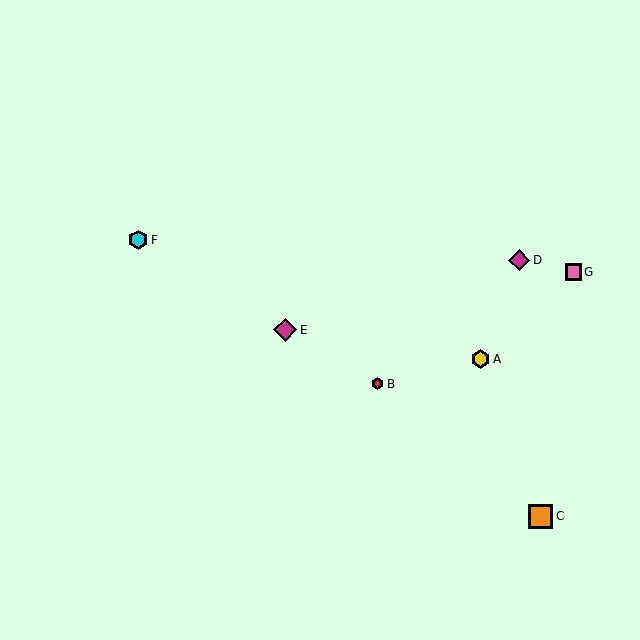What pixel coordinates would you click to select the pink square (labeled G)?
Click at (573, 272) to select the pink square G.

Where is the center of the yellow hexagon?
The center of the yellow hexagon is at (481, 359).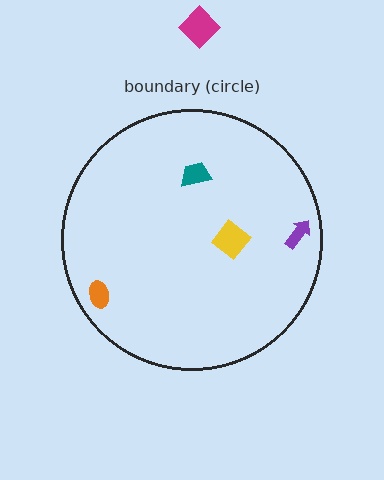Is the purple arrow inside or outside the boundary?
Inside.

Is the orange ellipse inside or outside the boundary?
Inside.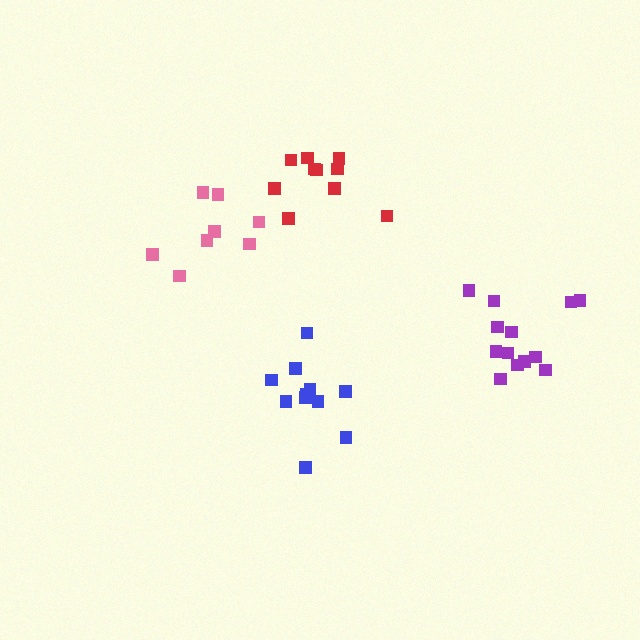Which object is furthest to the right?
The purple cluster is rightmost.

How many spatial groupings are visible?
There are 4 spatial groupings.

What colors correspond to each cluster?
The clusters are colored: blue, pink, red, purple.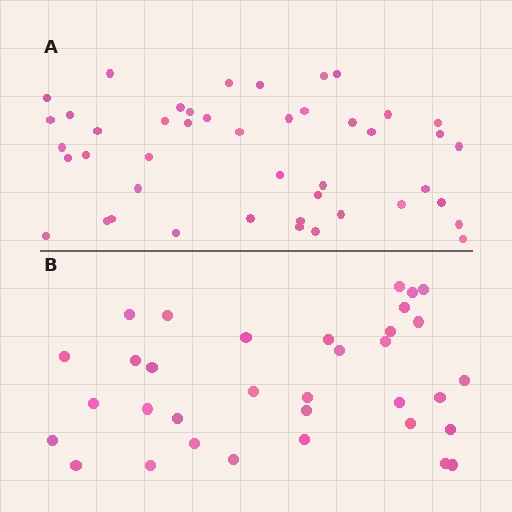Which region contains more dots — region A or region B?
Region A (the top region) has more dots.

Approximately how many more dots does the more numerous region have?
Region A has roughly 12 or so more dots than region B.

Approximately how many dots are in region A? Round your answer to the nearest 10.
About 40 dots. (The exact count is 45, which rounds to 40.)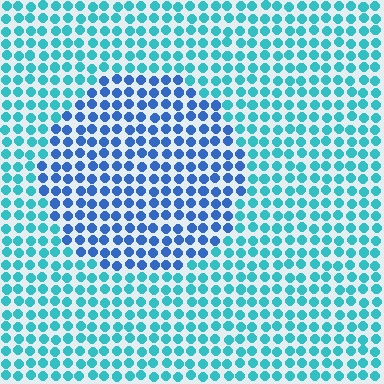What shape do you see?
I see a circle.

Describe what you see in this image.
The image is filled with small cyan elements in a uniform arrangement. A circle-shaped region is visible where the elements are tinted to a slightly different hue, forming a subtle color boundary.